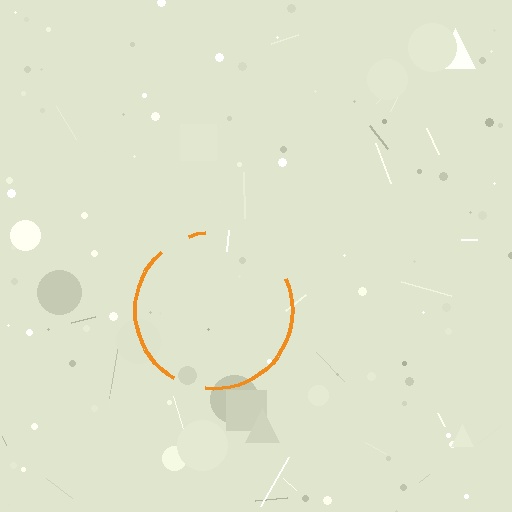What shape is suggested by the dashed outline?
The dashed outline suggests a circle.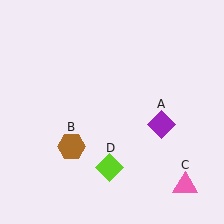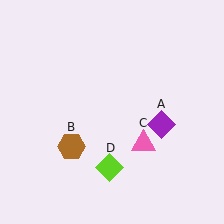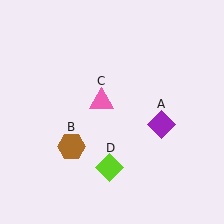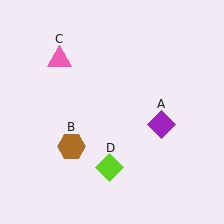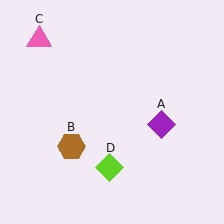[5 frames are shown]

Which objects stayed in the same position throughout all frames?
Purple diamond (object A) and brown hexagon (object B) and lime diamond (object D) remained stationary.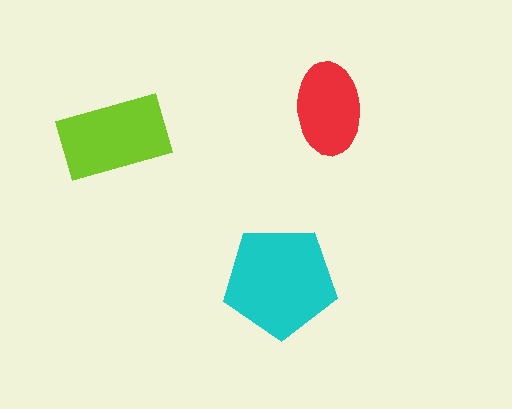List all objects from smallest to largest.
The red ellipse, the lime rectangle, the cyan pentagon.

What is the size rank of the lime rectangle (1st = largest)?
2nd.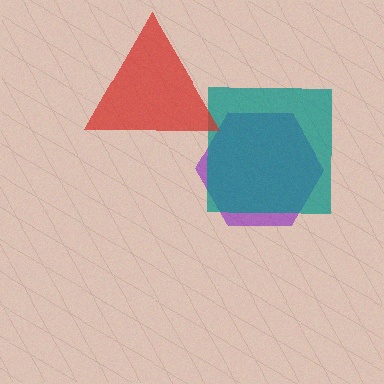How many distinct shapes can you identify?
There are 3 distinct shapes: a purple hexagon, a teal square, a red triangle.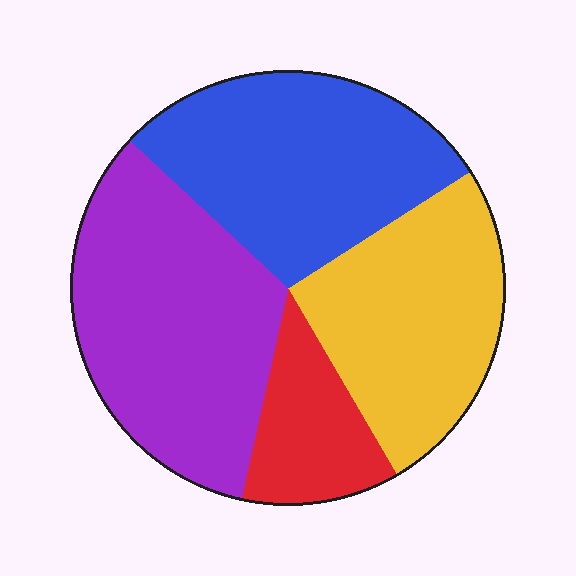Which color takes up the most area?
Purple, at roughly 35%.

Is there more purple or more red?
Purple.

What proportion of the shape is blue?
Blue covers roughly 30% of the shape.